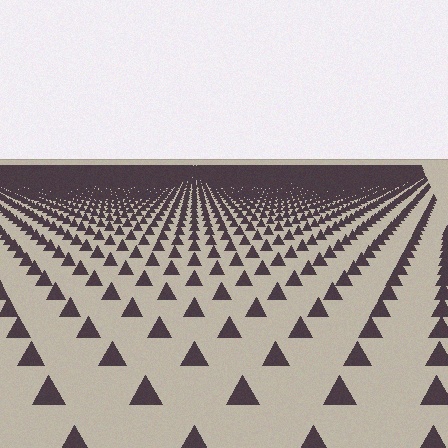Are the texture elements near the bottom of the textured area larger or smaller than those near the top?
Larger. Near the bottom, elements are closer to the viewer and appear at a bigger on-screen size.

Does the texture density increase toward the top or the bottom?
Density increases toward the top.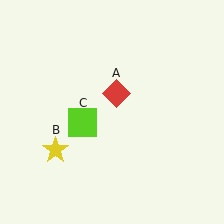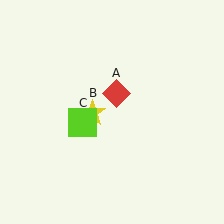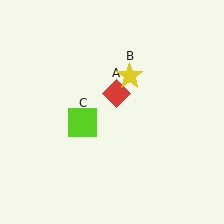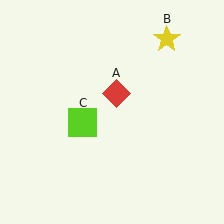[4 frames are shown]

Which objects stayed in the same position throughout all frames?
Red diamond (object A) and lime square (object C) remained stationary.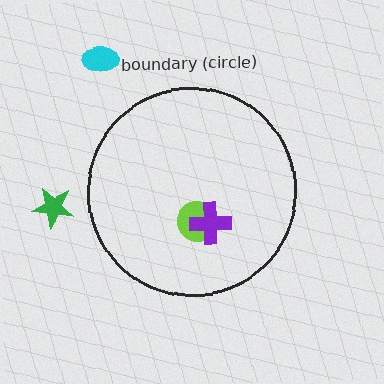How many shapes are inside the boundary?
2 inside, 2 outside.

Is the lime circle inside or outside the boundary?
Inside.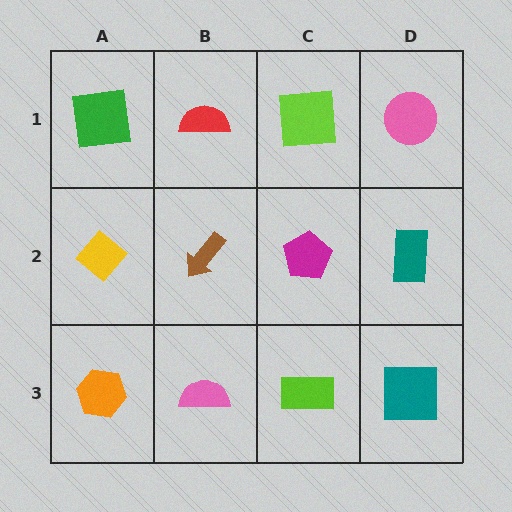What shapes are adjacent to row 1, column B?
A brown arrow (row 2, column B), a green square (row 1, column A), a lime square (row 1, column C).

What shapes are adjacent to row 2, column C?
A lime square (row 1, column C), a lime rectangle (row 3, column C), a brown arrow (row 2, column B), a teal rectangle (row 2, column D).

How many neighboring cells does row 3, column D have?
2.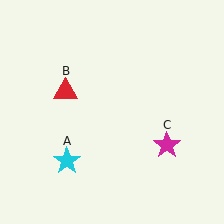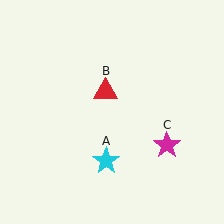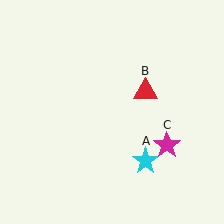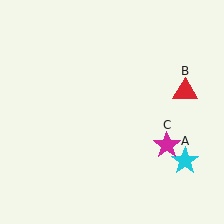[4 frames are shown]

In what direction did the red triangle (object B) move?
The red triangle (object B) moved right.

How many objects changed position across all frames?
2 objects changed position: cyan star (object A), red triangle (object B).